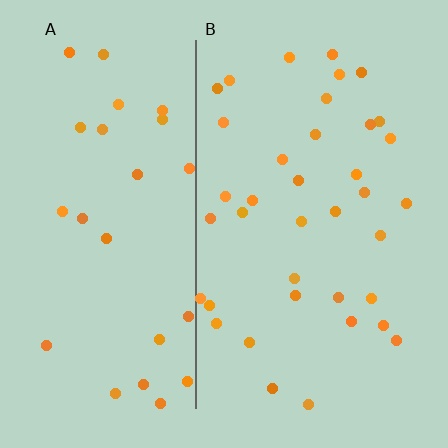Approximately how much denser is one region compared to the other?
Approximately 1.4× — region B over region A.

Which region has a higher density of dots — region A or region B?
B (the right).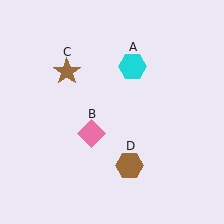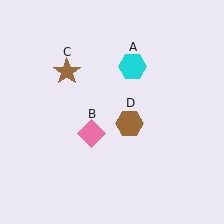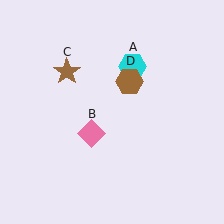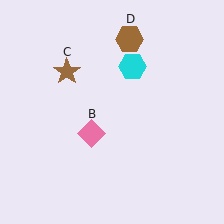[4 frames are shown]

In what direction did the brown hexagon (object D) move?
The brown hexagon (object D) moved up.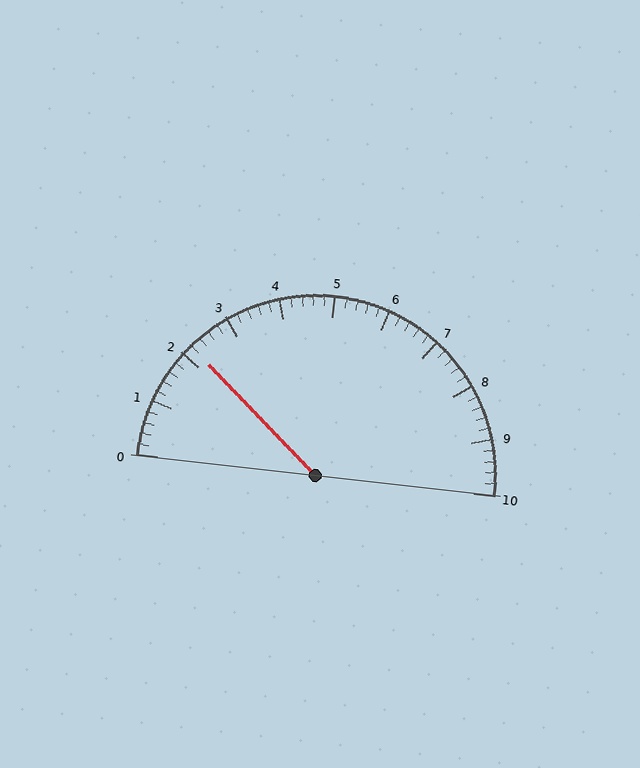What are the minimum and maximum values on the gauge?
The gauge ranges from 0 to 10.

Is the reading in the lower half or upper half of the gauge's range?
The reading is in the lower half of the range (0 to 10).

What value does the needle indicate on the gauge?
The needle indicates approximately 2.2.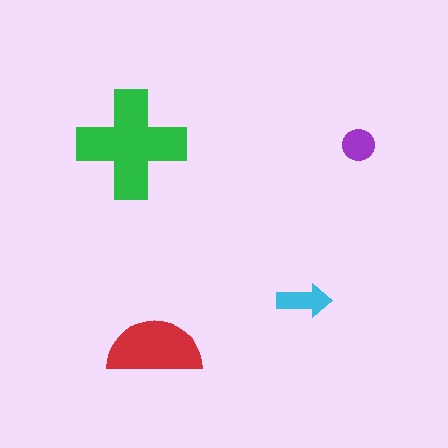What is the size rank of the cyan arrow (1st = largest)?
3rd.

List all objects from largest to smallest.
The green cross, the red semicircle, the cyan arrow, the purple circle.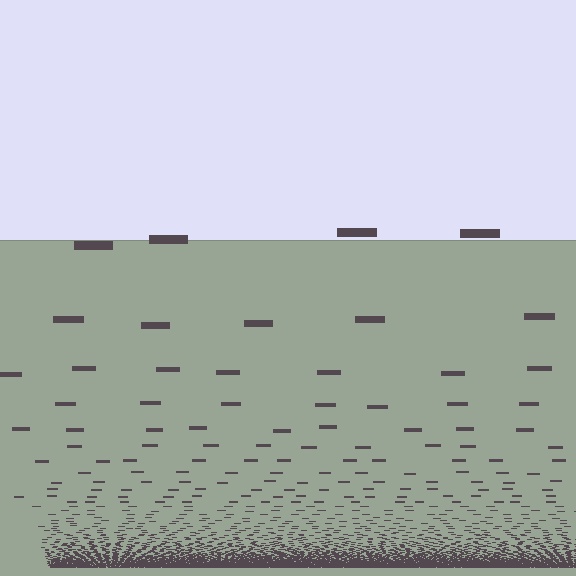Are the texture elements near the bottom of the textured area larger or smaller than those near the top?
Smaller. The gradient is inverted — elements near the bottom are smaller and denser.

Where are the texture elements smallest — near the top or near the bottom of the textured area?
Near the bottom.